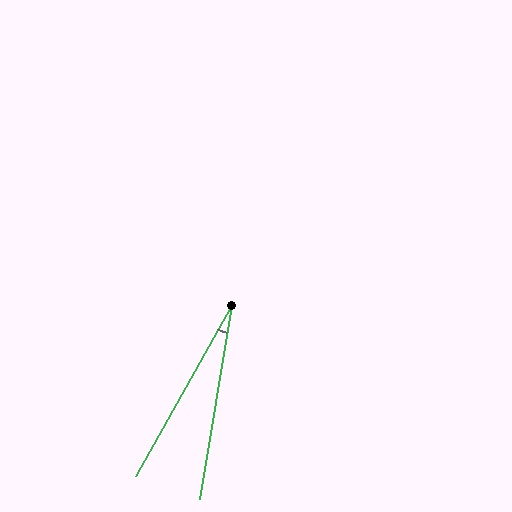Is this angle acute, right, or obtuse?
It is acute.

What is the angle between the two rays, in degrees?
Approximately 20 degrees.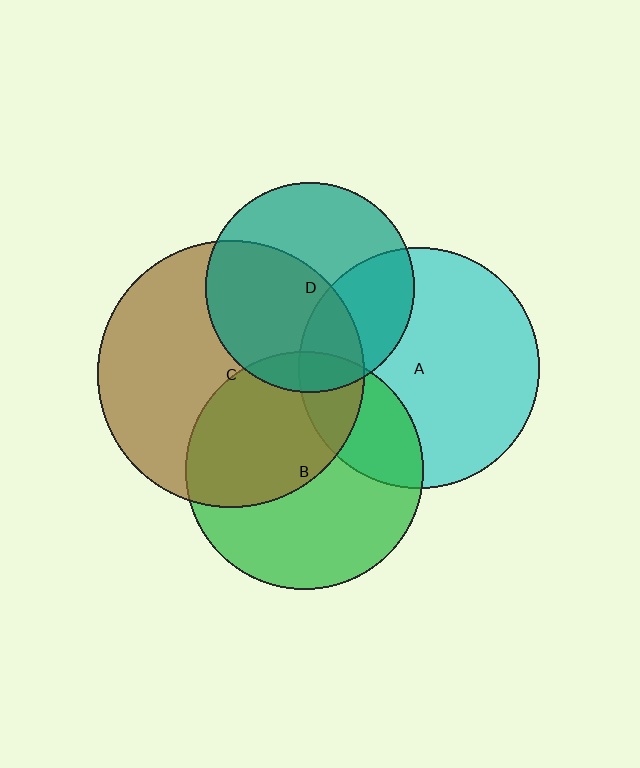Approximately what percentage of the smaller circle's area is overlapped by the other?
Approximately 10%.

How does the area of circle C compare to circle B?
Approximately 1.3 times.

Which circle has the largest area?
Circle C (brown).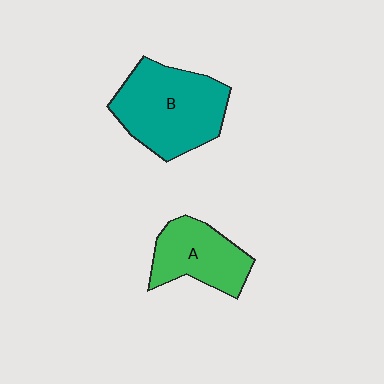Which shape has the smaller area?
Shape A (green).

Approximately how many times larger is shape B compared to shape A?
Approximately 1.5 times.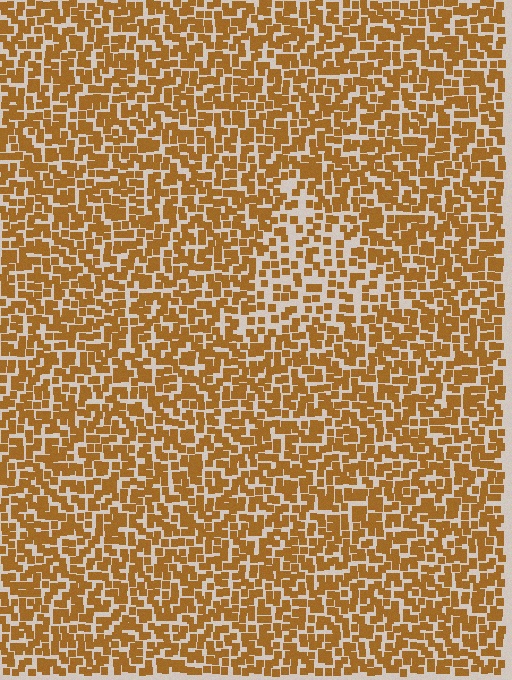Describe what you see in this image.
The image contains small brown elements arranged at two different densities. A triangle-shaped region is visible where the elements are less densely packed than the surrounding area.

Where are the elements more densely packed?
The elements are more densely packed outside the triangle boundary.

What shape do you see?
I see a triangle.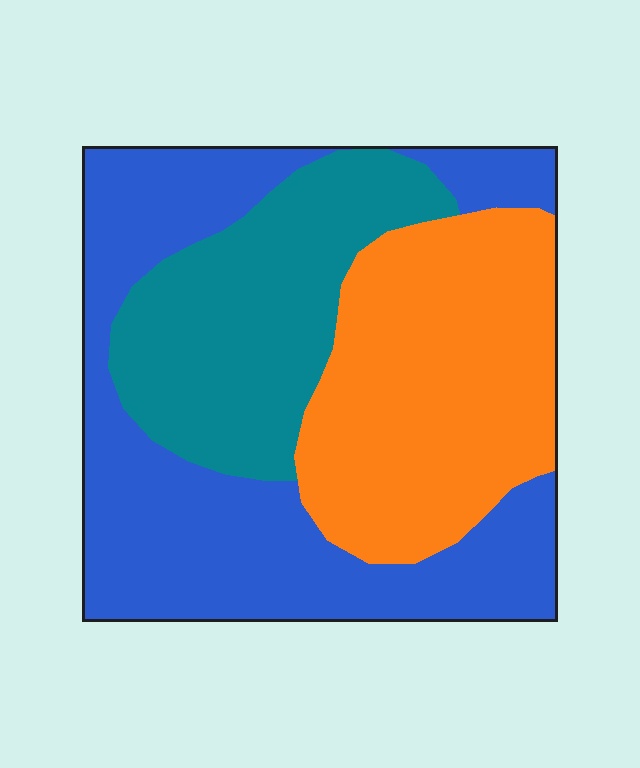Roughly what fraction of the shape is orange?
Orange covers about 30% of the shape.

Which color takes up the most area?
Blue, at roughly 40%.